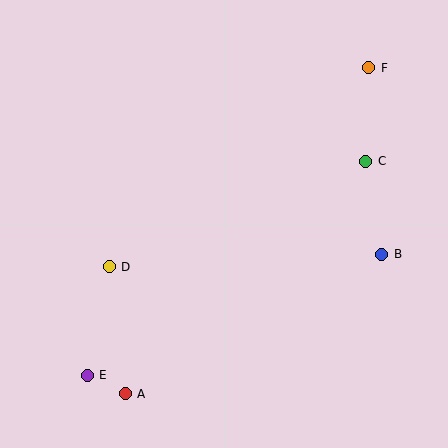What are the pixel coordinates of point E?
Point E is at (87, 375).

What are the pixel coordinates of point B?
Point B is at (382, 254).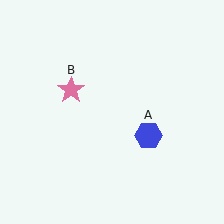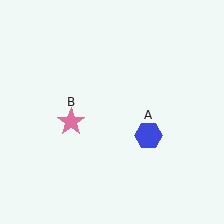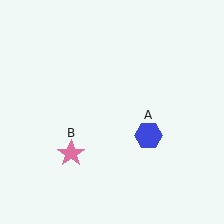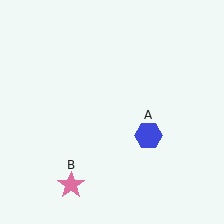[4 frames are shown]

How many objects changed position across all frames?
1 object changed position: pink star (object B).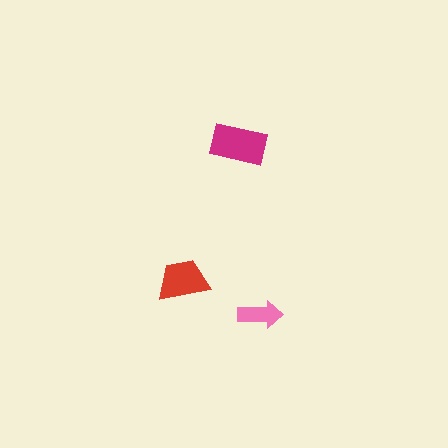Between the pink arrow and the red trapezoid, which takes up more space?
The red trapezoid.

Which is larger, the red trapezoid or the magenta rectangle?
The magenta rectangle.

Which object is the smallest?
The pink arrow.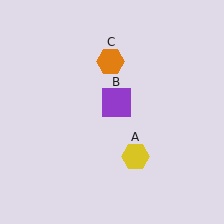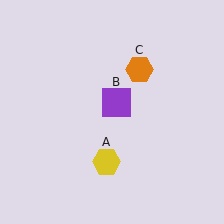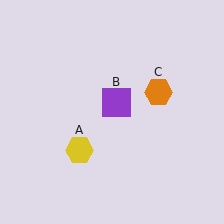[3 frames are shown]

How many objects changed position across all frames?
2 objects changed position: yellow hexagon (object A), orange hexagon (object C).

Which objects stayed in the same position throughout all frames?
Purple square (object B) remained stationary.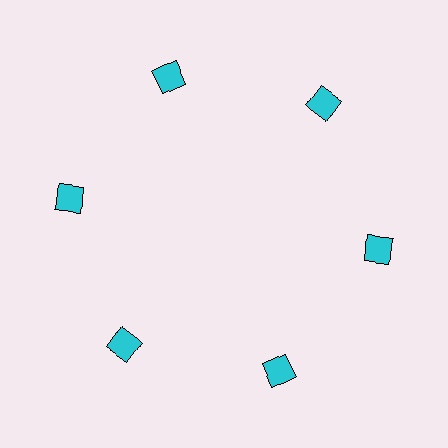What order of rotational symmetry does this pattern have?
This pattern has 6-fold rotational symmetry.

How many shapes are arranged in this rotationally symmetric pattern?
There are 6 shapes, arranged in 6 groups of 1.